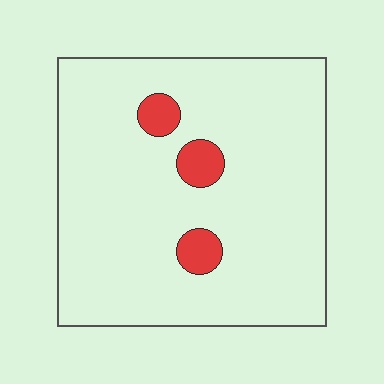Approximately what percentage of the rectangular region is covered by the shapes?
Approximately 5%.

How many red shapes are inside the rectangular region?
3.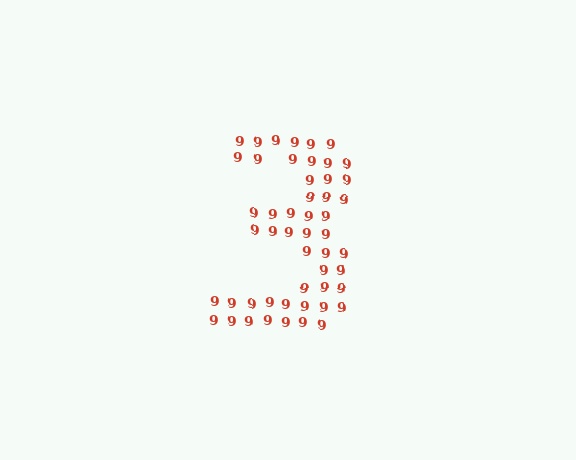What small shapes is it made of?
It is made of small digit 9's.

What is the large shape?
The large shape is the digit 3.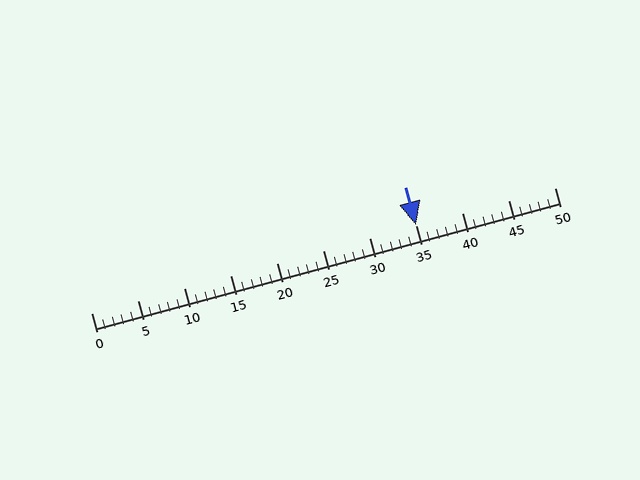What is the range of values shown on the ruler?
The ruler shows values from 0 to 50.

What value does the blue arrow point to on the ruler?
The blue arrow points to approximately 35.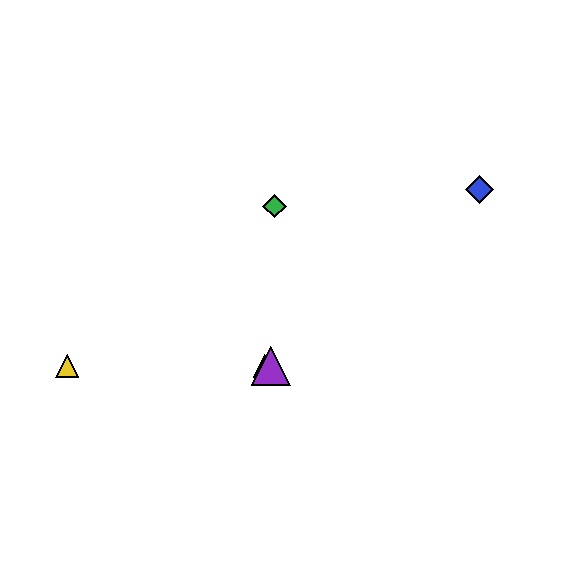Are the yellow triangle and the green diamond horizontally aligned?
No, the yellow triangle is at y≈366 and the green diamond is at y≈206.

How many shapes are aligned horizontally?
3 shapes (the red triangle, the yellow triangle, the purple triangle) are aligned horizontally.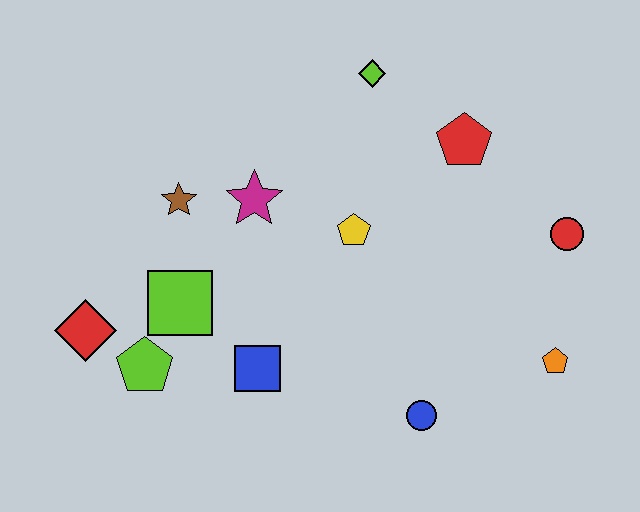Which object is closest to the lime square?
The lime pentagon is closest to the lime square.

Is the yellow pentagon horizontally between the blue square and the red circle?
Yes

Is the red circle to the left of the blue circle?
No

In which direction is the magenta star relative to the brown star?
The magenta star is to the right of the brown star.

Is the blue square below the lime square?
Yes